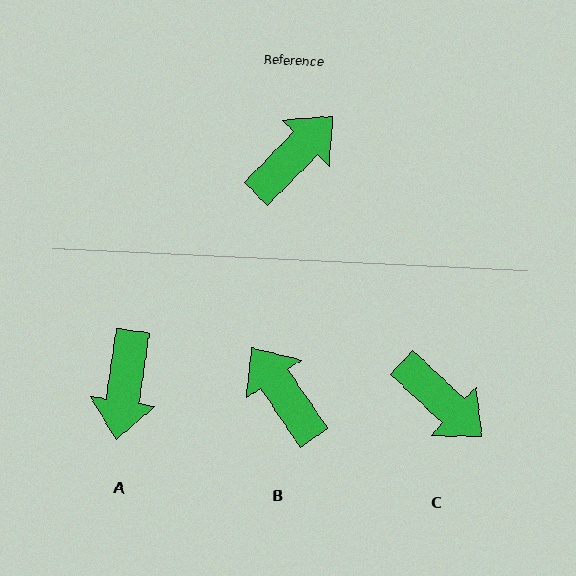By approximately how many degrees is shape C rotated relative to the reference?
Approximately 88 degrees clockwise.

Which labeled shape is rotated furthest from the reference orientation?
A, about 144 degrees away.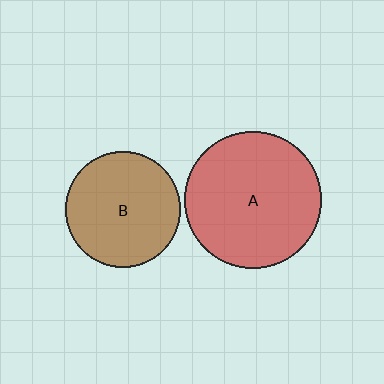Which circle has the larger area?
Circle A (red).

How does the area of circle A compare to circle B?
Approximately 1.4 times.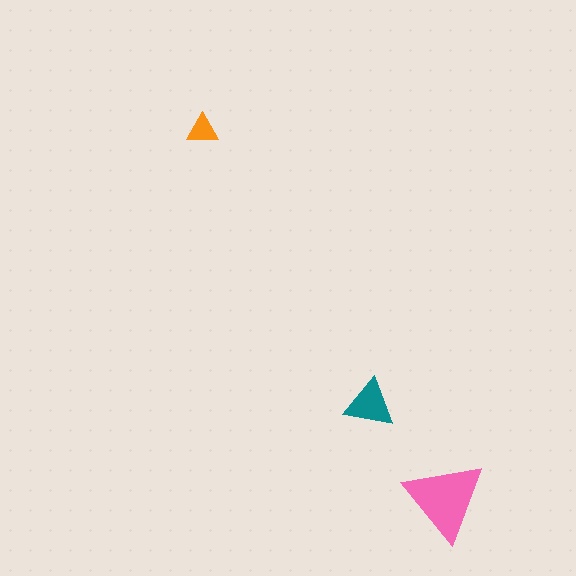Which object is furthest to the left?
The orange triangle is leftmost.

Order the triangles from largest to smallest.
the pink one, the teal one, the orange one.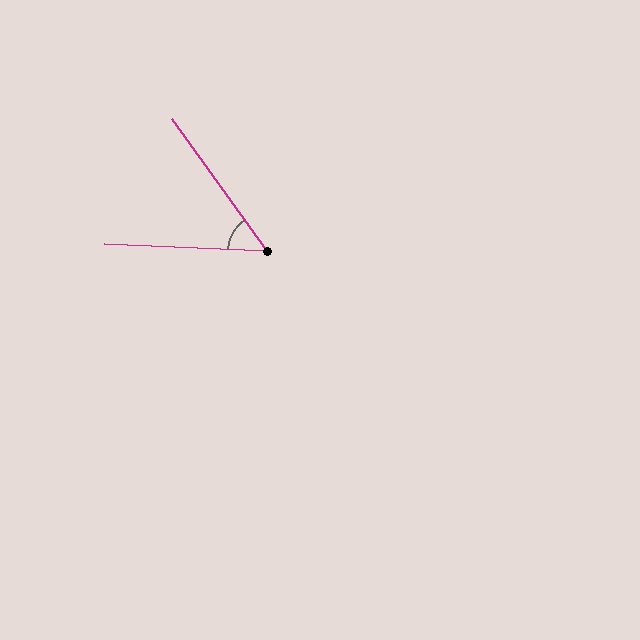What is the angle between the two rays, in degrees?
Approximately 52 degrees.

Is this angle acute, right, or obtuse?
It is acute.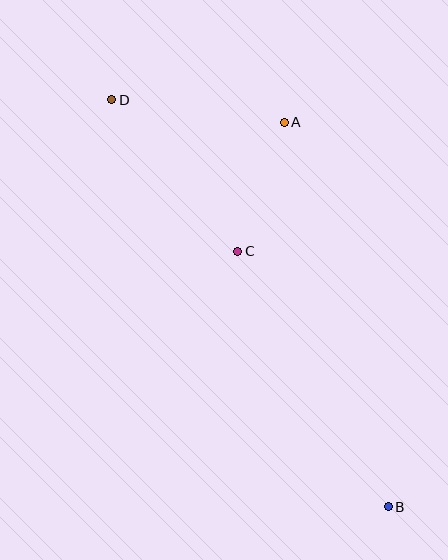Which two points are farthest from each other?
Points B and D are farthest from each other.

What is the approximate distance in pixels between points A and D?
The distance between A and D is approximately 174 pixels.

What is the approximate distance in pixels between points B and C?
The distance between B and C is approximately 296 pixels.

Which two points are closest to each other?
Points A and C are closest to each other.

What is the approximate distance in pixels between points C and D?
The distance between C and D is approximately 197 pixels.